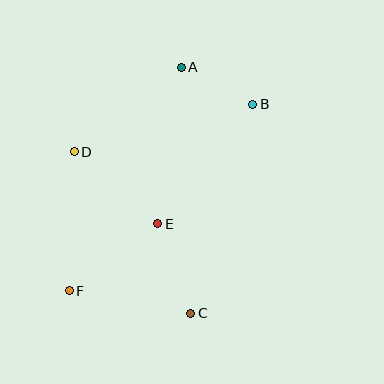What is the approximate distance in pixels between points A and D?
The distance between A and D is approximately 136 pixels.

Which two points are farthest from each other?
Points B and F are farthest from each other.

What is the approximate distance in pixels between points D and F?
The distance between D and F is approximately 139 pixels.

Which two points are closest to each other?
Points A and B are closest to each other.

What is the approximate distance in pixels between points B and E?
The distance between B and E is approximately 153 pixels.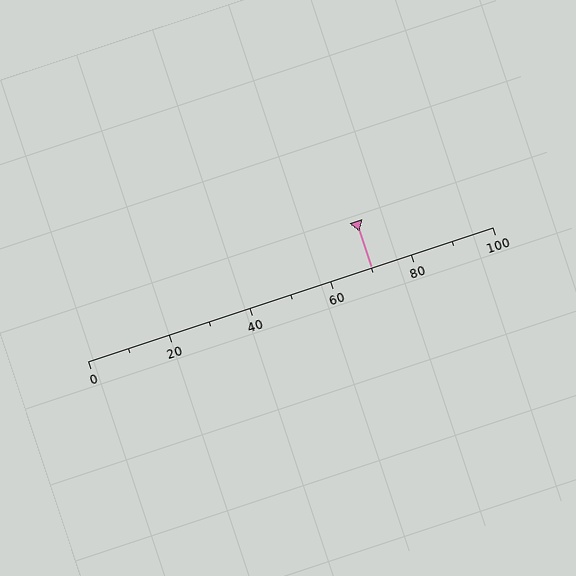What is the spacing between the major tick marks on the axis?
The major ticks are spaced 20 apart.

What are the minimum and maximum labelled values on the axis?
The axis runs from 0 to 100.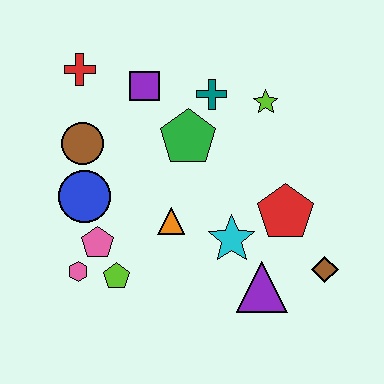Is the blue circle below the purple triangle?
No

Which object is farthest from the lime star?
The pink hexagon is farthest from the lime star.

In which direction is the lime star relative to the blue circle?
The lime star is to the right of the blue circle.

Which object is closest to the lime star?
The teal cross is closest to the lime star.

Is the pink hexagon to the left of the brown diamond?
Yes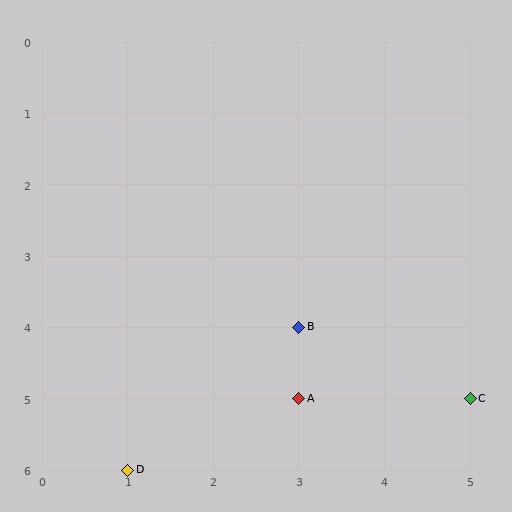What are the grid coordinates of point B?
Point B is at grid coordinates (3, 4).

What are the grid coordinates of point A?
Point A is at grid coordinates (3, 5).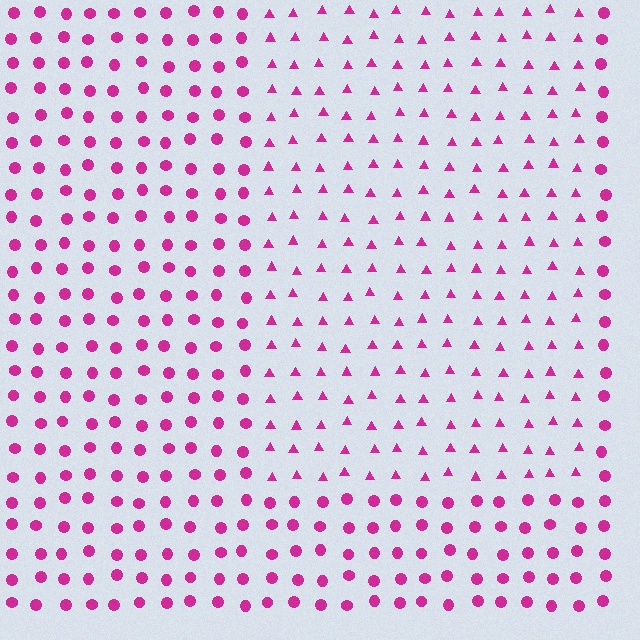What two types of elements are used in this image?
The image uses triangles inside the rectangle region and circles outside it.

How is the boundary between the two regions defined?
The boundary is defined by a change in element shape: triangles inside vs. circles outside. All elements share the same color and spacing.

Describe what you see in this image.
The image is filled with small magenta elements arranged in a uniform grid. A rectangle-shaped region contains triangles, while the surrounding area contains circles. The boundary is defined purely by the change in element shape.